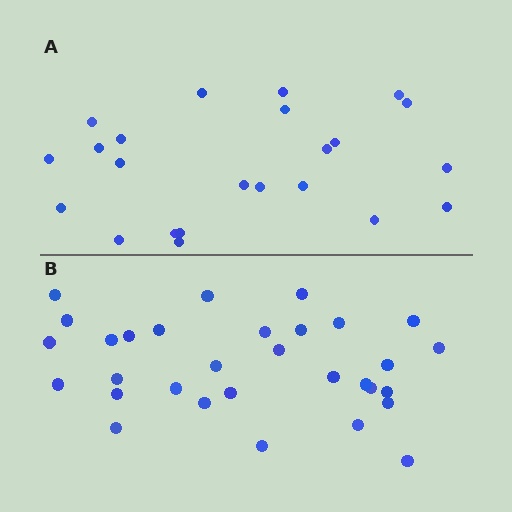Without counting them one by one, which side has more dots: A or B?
Region B (the bottom region) has more dots.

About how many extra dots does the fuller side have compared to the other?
Region B has roughly 8 or so more dots than region A.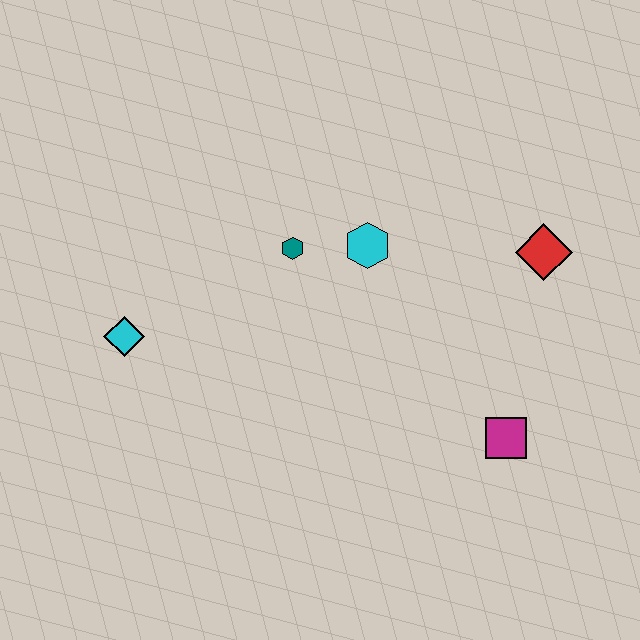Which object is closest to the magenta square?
The red diamond is closest to the magenta square.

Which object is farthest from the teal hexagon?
The magenta square is farthest from the teal hexagon.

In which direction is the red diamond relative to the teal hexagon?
The red diamond is to the right of the teal hexagon.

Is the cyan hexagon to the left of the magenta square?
Yes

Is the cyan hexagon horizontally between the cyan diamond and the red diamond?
Yes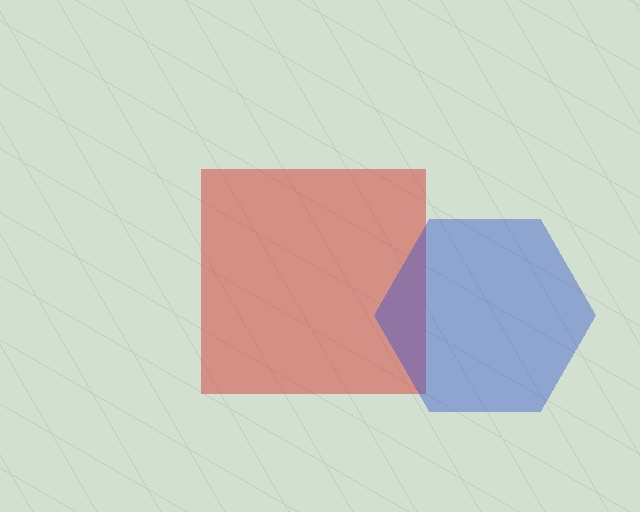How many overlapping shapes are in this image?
There are 2 overlapping shapes in the image.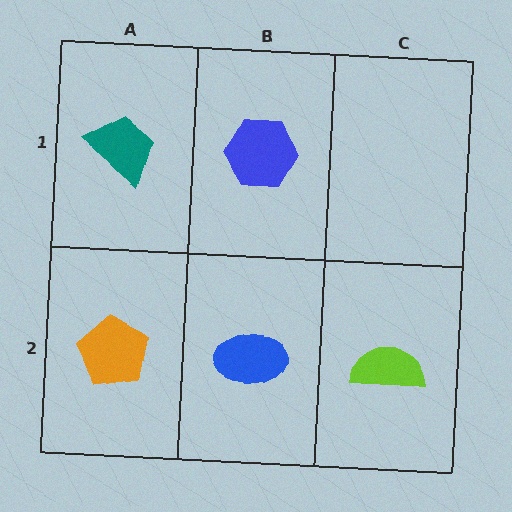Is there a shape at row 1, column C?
No, that cell is empty.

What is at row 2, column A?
An orange pentagon.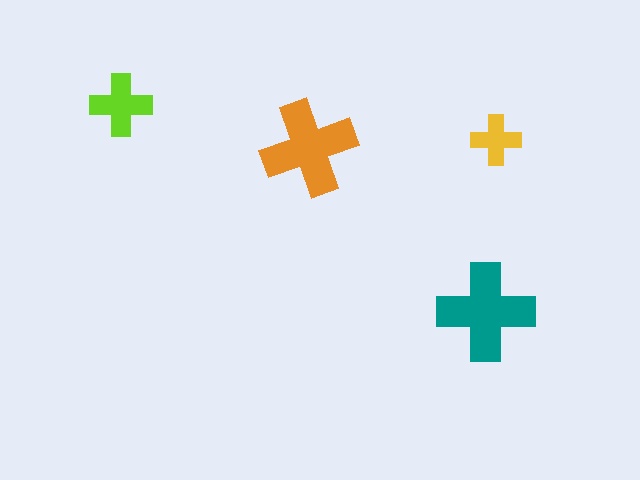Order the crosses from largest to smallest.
the teal one, the orange one, the lime one, the yellow one.